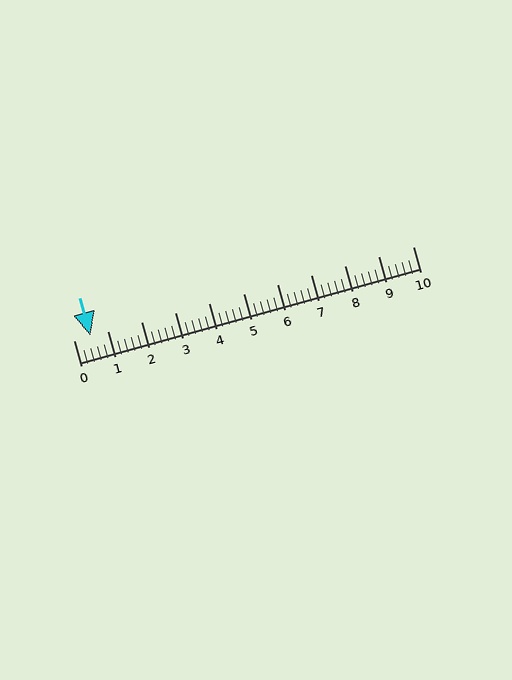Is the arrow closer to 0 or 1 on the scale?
The arrow is closer to 1.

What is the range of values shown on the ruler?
The ruler shows values from 0 to 10.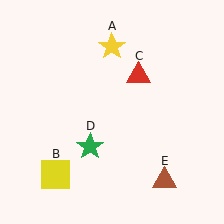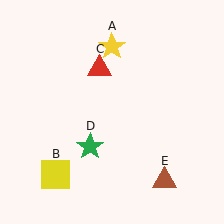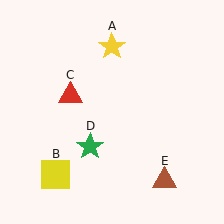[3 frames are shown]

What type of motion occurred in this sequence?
The red triangle (object C) rotated counterclockwise around the center of the scene.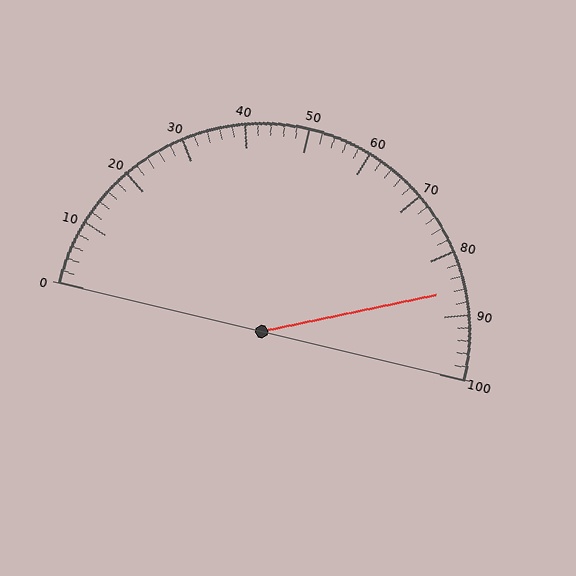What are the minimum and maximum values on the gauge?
The gauge ranges from 0 to 100.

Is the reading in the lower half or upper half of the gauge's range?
The reading is in the upper half of the range (0 to 100).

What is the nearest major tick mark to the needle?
The nearest major tick mark is 90.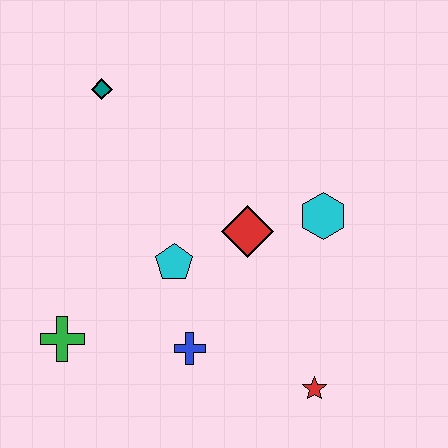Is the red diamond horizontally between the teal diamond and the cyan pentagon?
No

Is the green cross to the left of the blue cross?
Yes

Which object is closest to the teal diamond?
The cyan pentagon is closest to the teal diamond.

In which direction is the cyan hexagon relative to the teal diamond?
The cyan hexagon is to the right of the teal diamond.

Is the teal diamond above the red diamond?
Yes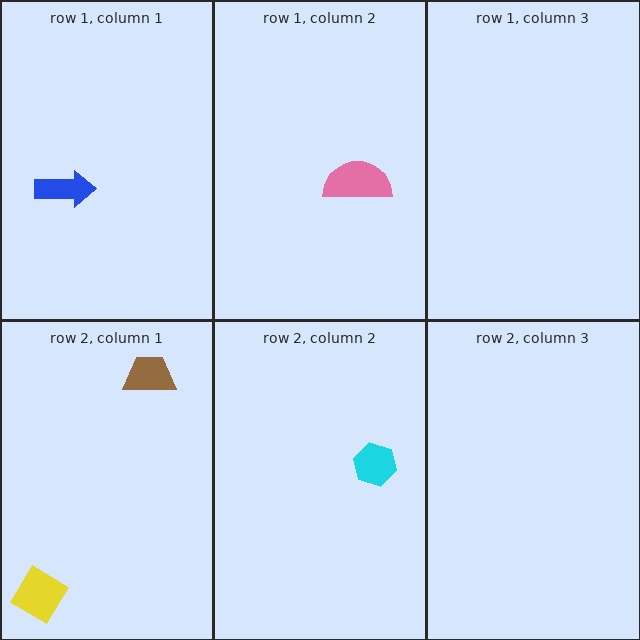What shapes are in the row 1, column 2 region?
The pink semicircle.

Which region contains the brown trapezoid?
The row 2, column 1 region.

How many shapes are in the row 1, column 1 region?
1.